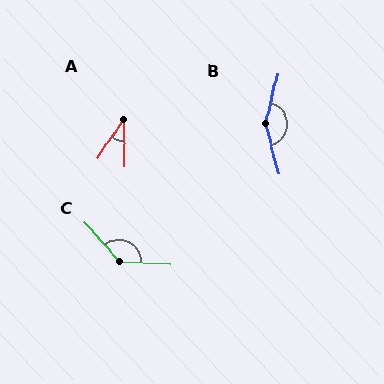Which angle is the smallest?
A, at approximately 35 degrees.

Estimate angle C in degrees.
Approximately 134 degrees.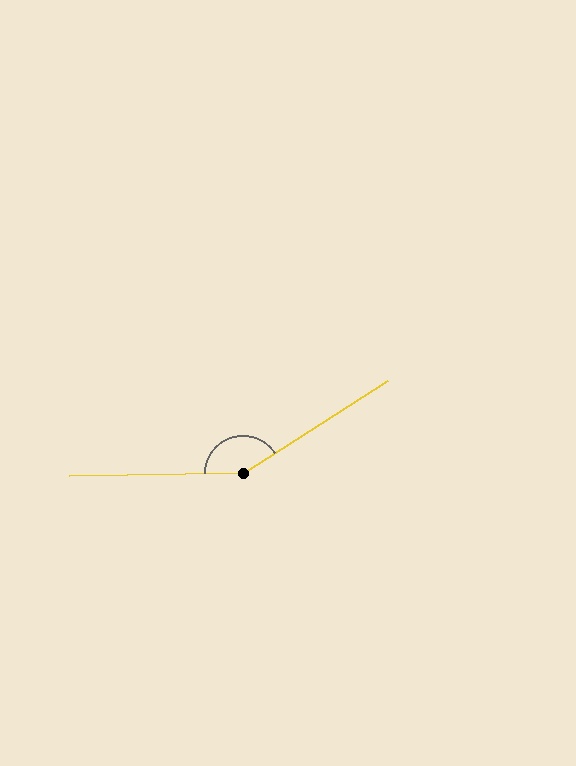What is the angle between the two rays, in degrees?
Approximately 148 degrees.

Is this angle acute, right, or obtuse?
It is obtuse.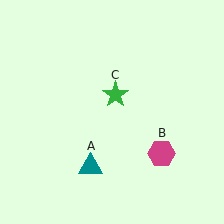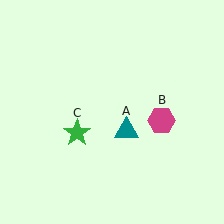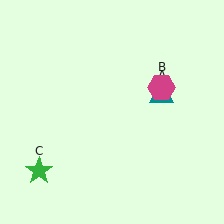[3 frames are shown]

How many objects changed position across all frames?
3 objects changed position: teal triangle (object A), magenta hexagon (object B), green star (object C).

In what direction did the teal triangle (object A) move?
The teal triangle (object A) moved up and to the right.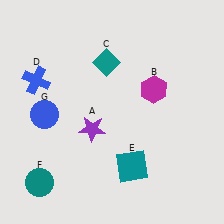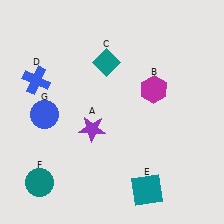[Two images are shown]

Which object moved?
The teal square (E) moved down.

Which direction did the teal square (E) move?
The teal square (E) moved down.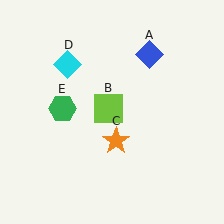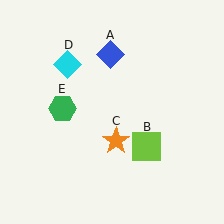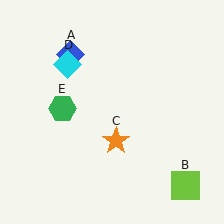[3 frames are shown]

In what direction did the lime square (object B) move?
The lime square (object B) moved down and to the right.